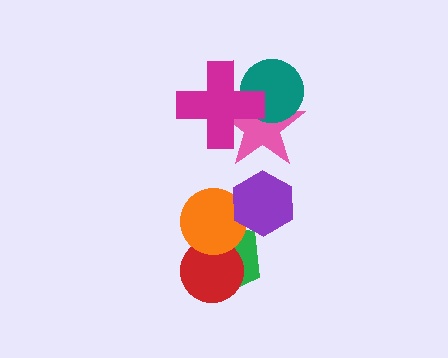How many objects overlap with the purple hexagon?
1 object overlaps with the purple hexagon.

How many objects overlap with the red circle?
2 objects overlap with the red circle.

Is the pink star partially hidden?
Yes, it is partially covered by another shape.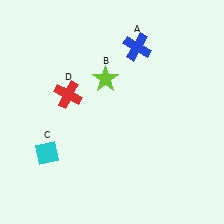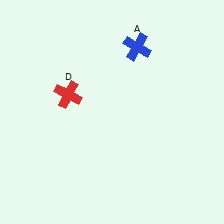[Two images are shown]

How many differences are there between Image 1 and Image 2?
There are 2 differences between the two images.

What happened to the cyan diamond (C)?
The cyan diamond (C) was removed in Image 2. It was in the bottom-left area of Image 1.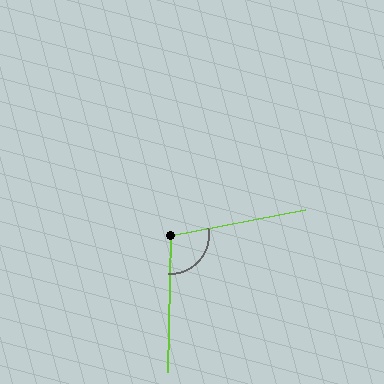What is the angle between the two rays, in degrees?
Approximately 102 degrees.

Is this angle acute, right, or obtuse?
It is obtuse.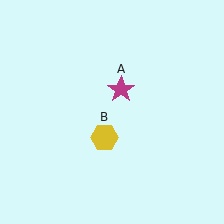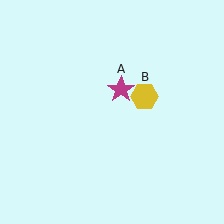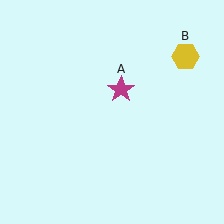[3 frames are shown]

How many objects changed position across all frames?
1 object changed position: yellow hexagon (object B).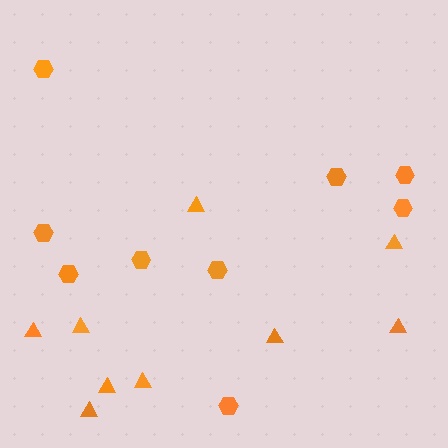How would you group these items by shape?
There are 2 groups: one group of triangles (9) and one group of hexagons (9).